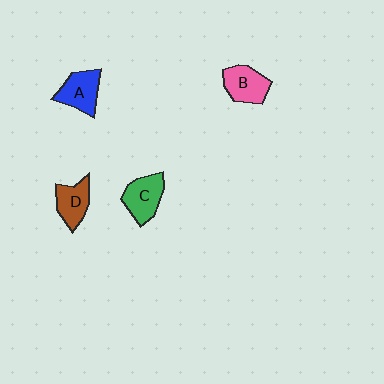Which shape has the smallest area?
Shape D (brown).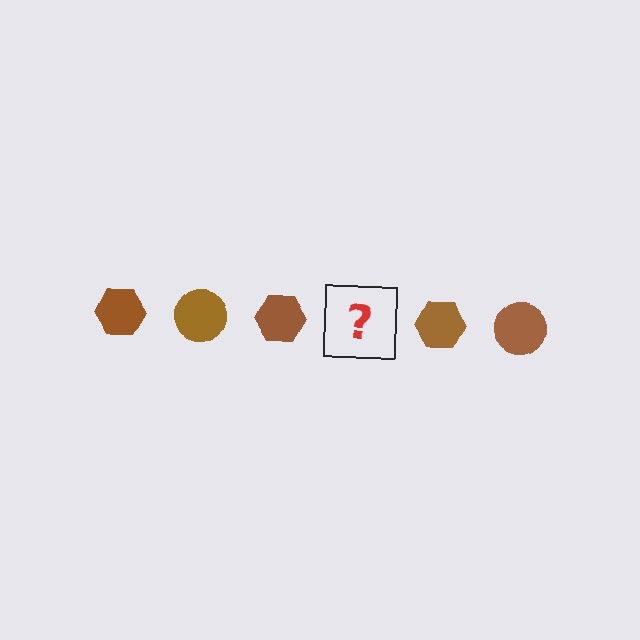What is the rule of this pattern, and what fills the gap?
The rule is that the pattern cycles through hexagon, circle shapes in brown. The gap should be filled with a brown circle.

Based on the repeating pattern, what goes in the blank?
The blank should be a brown circle.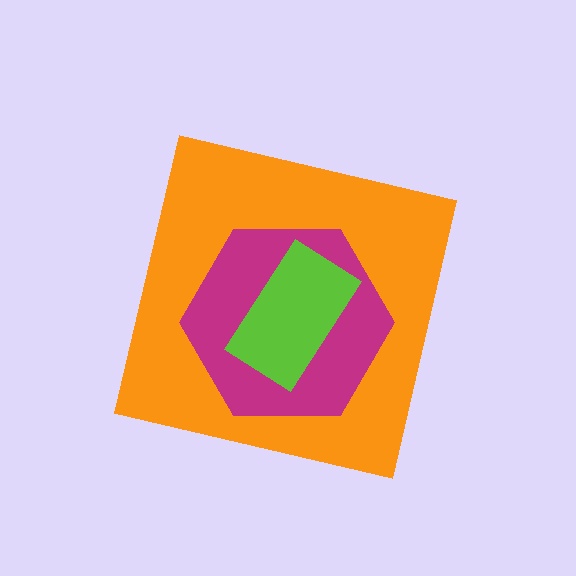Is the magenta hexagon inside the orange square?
Yes.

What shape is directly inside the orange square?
The magenta hexagon.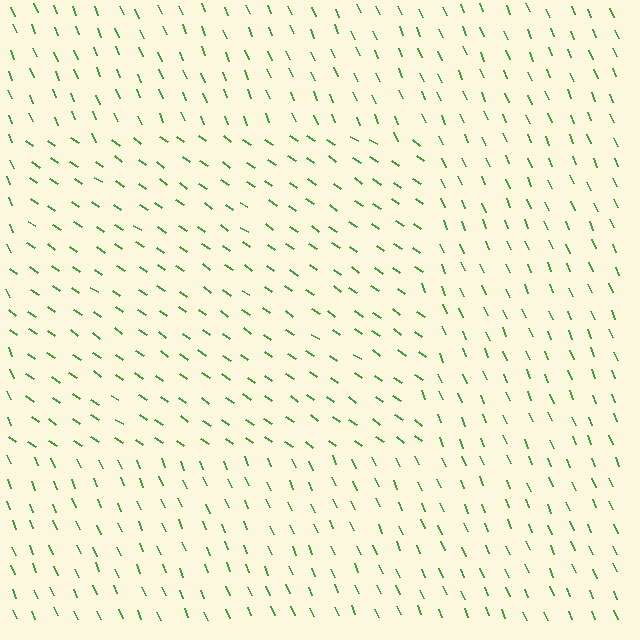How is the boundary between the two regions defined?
The boundary is defined purely by a change in line orientation (approximately 32 degrees difference). All lines are the same color and thickness.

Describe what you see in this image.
The image is filled with small green line segments. A rectangle region in the image has lines oriented differently from the surrounding lines, creating a visible texture boundary.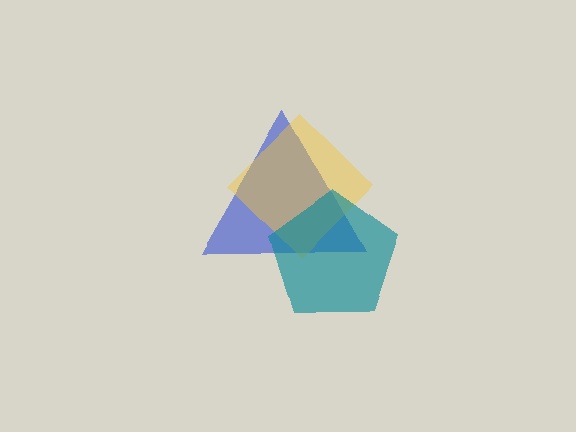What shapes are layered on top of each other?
The layered shapes are: a blue triangle, a yellow diamond, a teal pentagon.